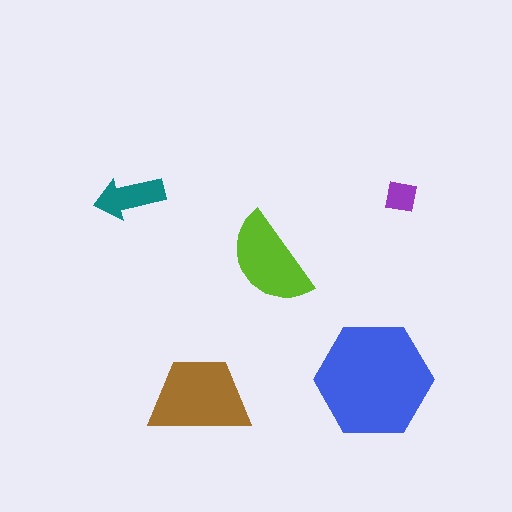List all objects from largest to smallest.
The blue hexagon, the brown trapezoid, the lime semicircle, the teal arrow, the purple square.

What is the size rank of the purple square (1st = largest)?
5th.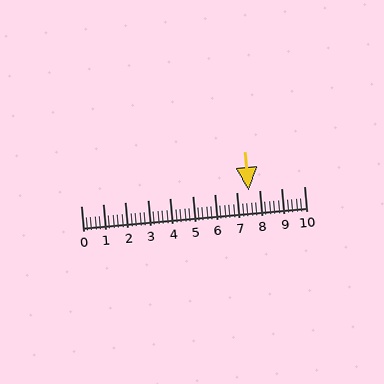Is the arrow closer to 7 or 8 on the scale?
The arrow is closer to 8.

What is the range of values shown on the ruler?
The ruler shows values from 0 to 10.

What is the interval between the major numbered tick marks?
The major tick marks are spaced 1 units apart.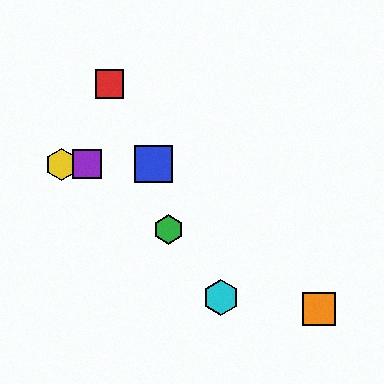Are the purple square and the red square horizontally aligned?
No, the purple square is at y≈164 and the red square is at y≈84.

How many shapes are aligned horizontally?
3 shapes (the blue square, the yellow hexagon, the purple square) are aligned horizontally.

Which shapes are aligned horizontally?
The blue square, the yellow hexagon, the purple square are aligned horizontally.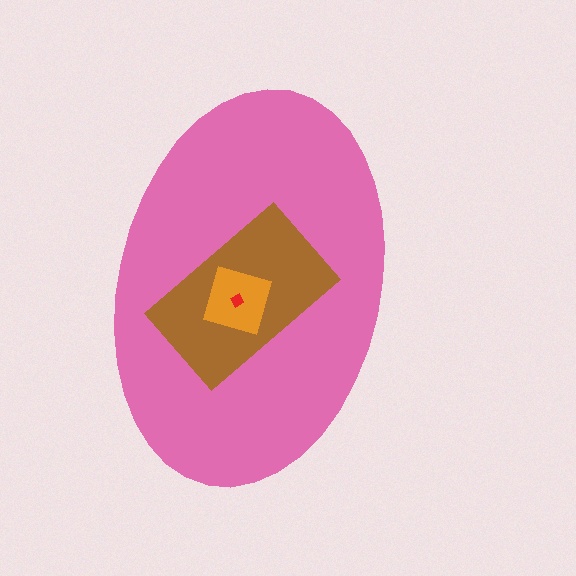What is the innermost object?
The red diamond.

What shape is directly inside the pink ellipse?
The brown rectangle.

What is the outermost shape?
The pink ellipse.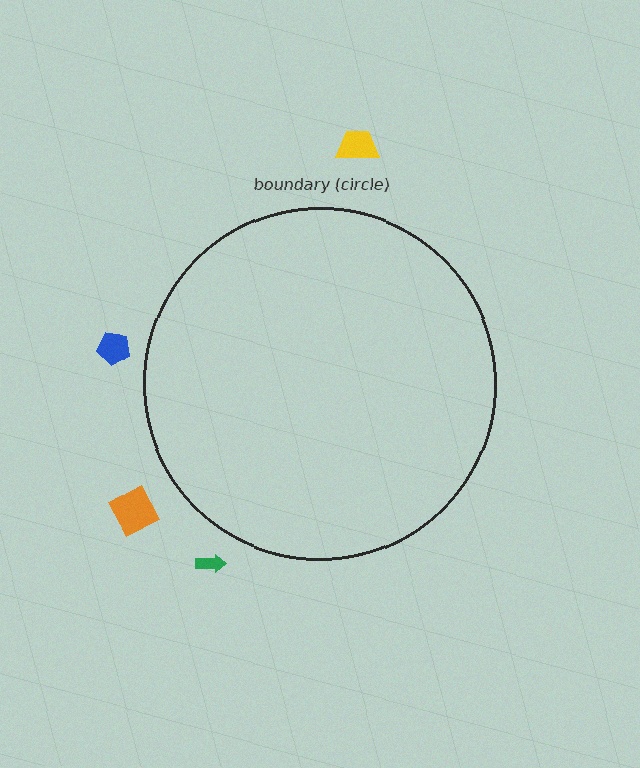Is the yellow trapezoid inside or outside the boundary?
Outside.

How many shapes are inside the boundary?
0 inside, 4 outside.